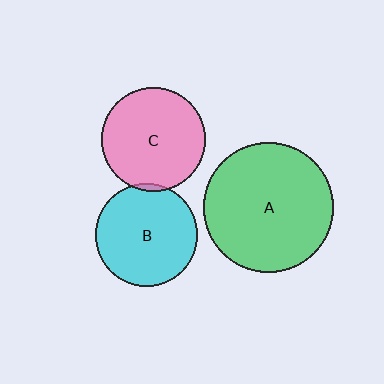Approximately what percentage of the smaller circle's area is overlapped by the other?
Approximately 5%.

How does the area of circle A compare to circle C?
Approximately 1.6 times.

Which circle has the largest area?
Circle A (green).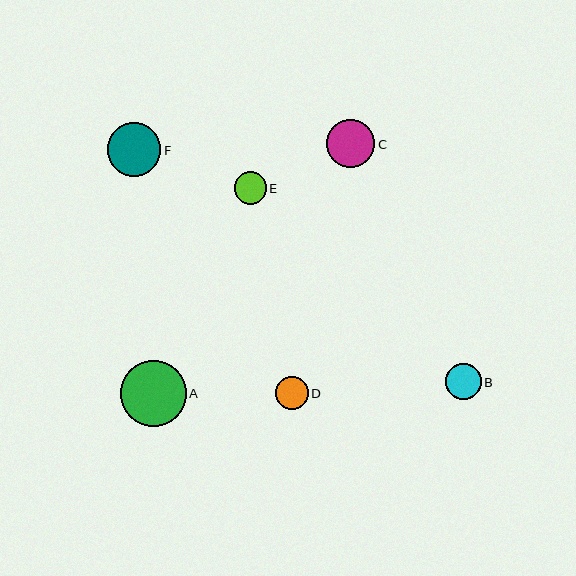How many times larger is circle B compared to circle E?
Circle B is approximately 1.1 times the size of circle E.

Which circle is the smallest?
Circle E is the smallest with a size of approximately 32 pixels.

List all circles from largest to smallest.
From largest to smallest: A, F, C, B, D, E.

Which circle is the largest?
Circle A is the largest with a size of approximately 66 pixels.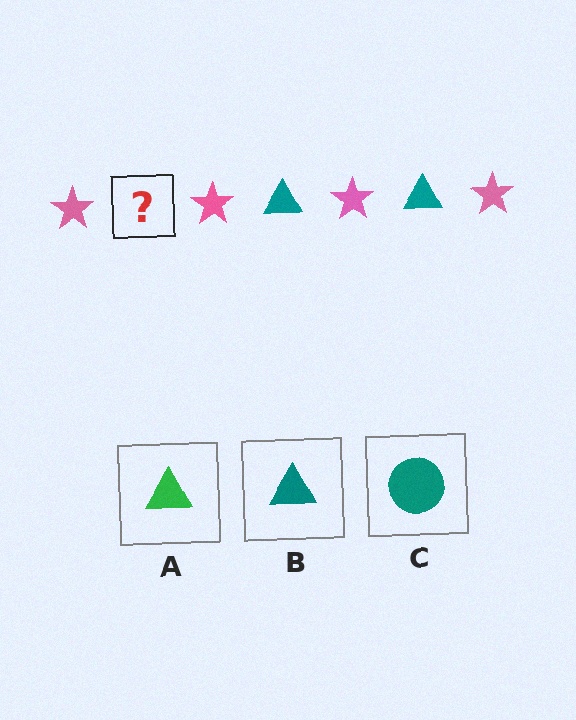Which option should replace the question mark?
Option B.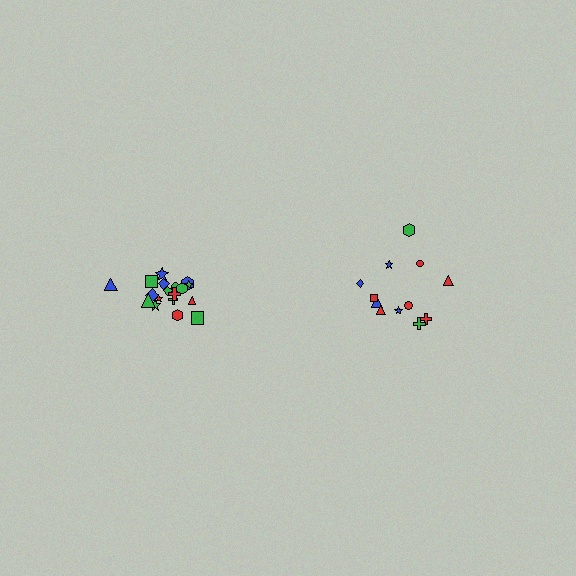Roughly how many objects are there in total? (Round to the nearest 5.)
Roughly 30 objects in total.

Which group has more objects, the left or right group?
The left group.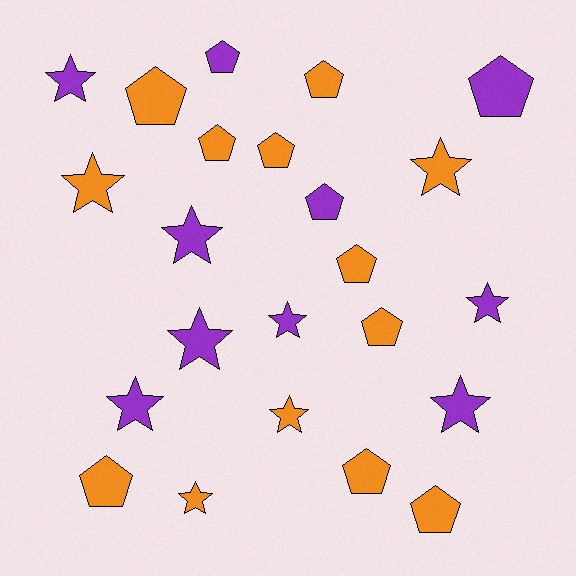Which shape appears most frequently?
Pentagon, with 12 objects.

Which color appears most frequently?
Orange, with 13 objects.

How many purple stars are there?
There are 7 purple stars.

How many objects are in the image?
There are 23 objects.